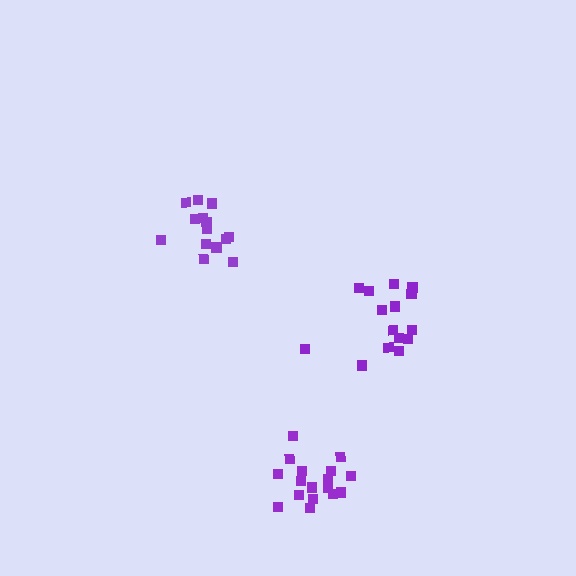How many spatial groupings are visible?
There are 3 spatial groupings.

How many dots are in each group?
Group 1: 14 dots, Group 2: 17 dots, Group 3: 15 dots (46 total).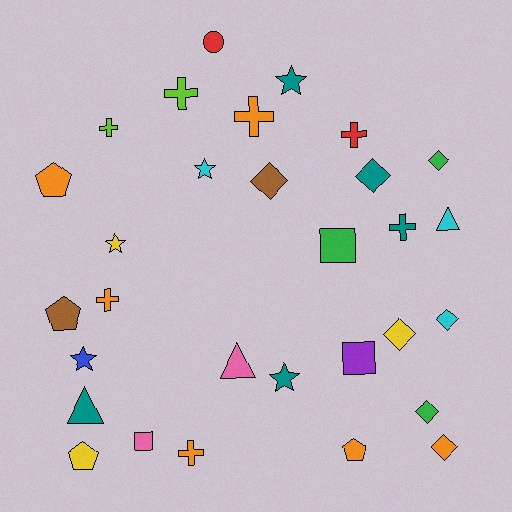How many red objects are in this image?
There are 2 red objects.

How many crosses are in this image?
There are 7 crosses.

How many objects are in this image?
There are 30 objects.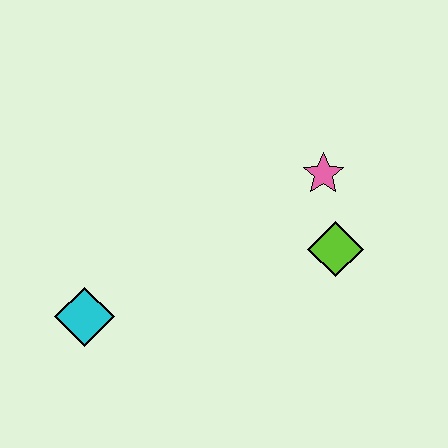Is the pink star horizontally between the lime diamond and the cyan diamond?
Yes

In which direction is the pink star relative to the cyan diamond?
The pink star is to the right of the cyan diamond.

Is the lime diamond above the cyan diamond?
Yes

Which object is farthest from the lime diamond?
The cyan diamond is farthest from the lime diamond.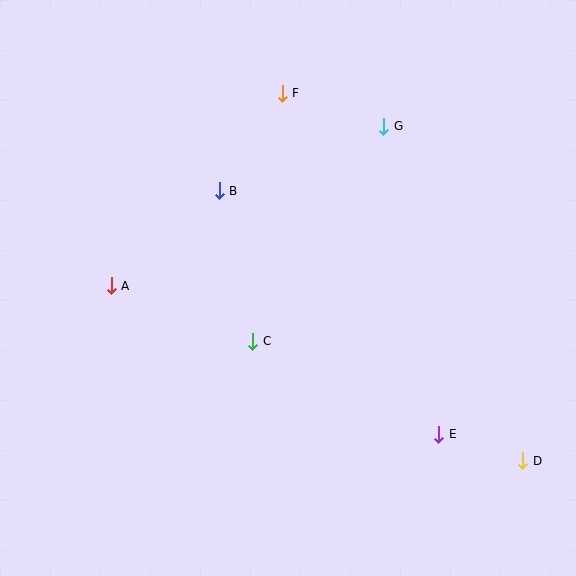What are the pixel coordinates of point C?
Point C is at (253, 341).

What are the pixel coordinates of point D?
Point D is at (523, 461).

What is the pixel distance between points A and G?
The distance between A and G is 316 pixels.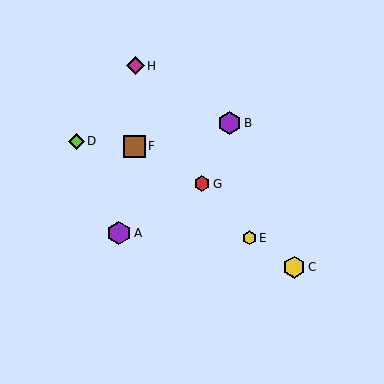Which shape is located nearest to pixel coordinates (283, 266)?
The yellow hexagon (labeled C) at (294, 267) is nearest to that location.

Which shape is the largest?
The purple hexagon (labeled A) is the largest.